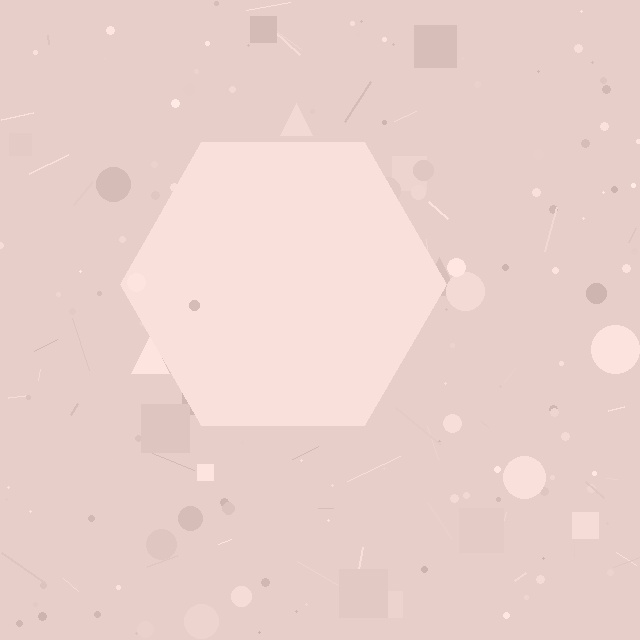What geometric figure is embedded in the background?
A hexagon is embedded in the background.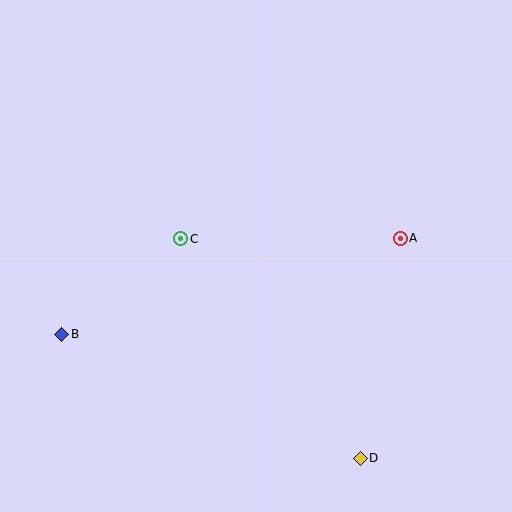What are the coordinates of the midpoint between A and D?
The midpoint between A and D is at (380, 348).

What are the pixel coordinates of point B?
Point B is at (62, 334).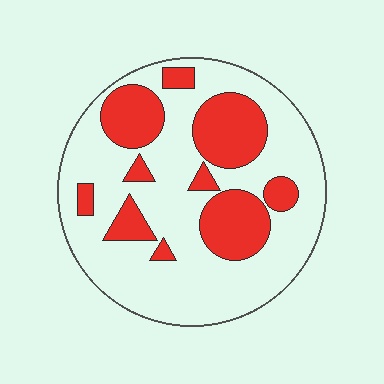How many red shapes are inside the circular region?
10.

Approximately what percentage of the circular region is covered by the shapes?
Approximately 30%.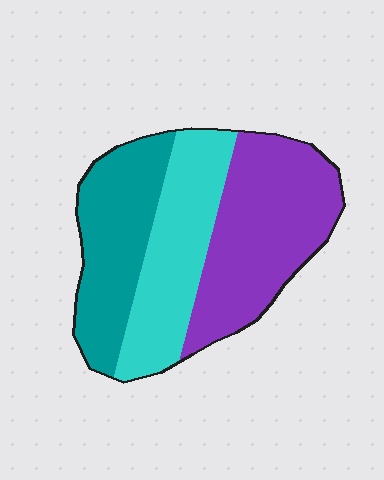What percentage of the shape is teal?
Teal takes up between a sixth and a third of the shape.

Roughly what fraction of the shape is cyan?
Cyan takes up about one third (1/3) of the shape.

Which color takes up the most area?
Purple, at roughly 40%.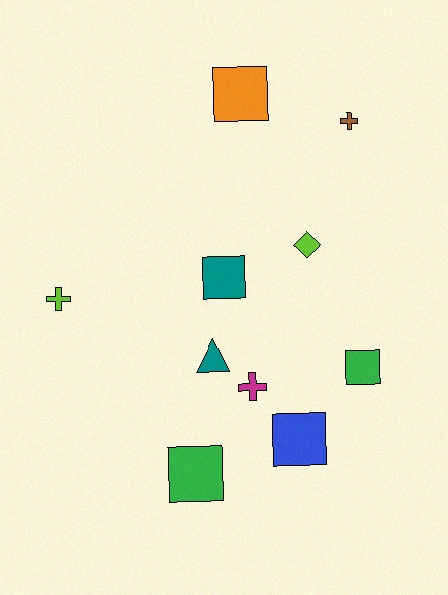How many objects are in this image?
There are 10 objects.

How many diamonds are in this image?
There is 1 diamond.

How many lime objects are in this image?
There are 2 lime objects.